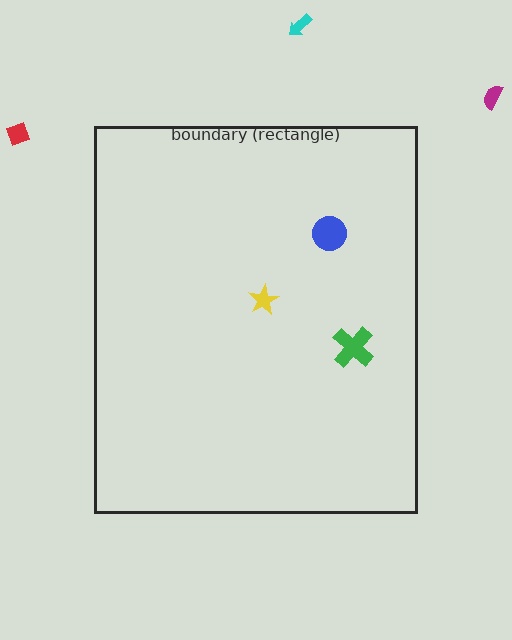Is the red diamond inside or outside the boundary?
Outside.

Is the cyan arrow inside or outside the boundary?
Outside.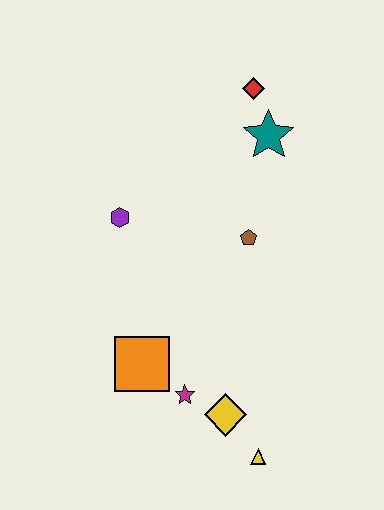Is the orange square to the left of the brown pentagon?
Yes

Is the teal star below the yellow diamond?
No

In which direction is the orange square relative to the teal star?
The orange square is below the teal star.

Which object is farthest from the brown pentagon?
The yellow triangle is farthest from the brown pentagon.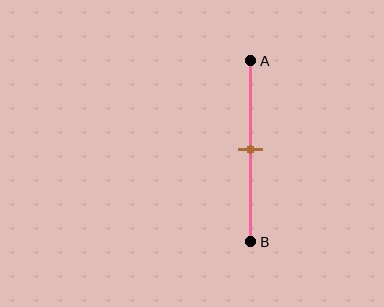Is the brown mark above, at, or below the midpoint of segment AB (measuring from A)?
The brown mark is approximately at the midpoint of segment AB.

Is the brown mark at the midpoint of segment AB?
Yes, the mark is approximately at the midpoint.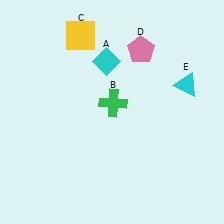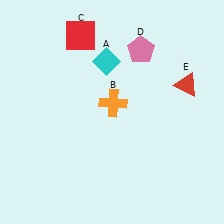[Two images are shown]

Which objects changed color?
B changed from green to orange. C changed from yellow to red. E changed from cyan to red.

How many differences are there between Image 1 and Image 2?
There are 3 differences between the two images.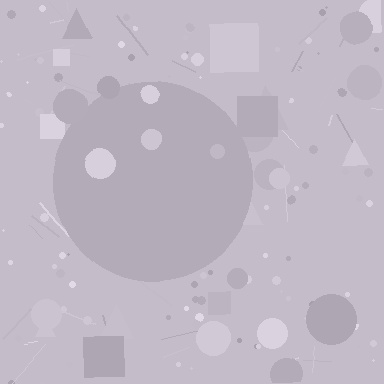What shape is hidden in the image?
A circle is hidden in the image.